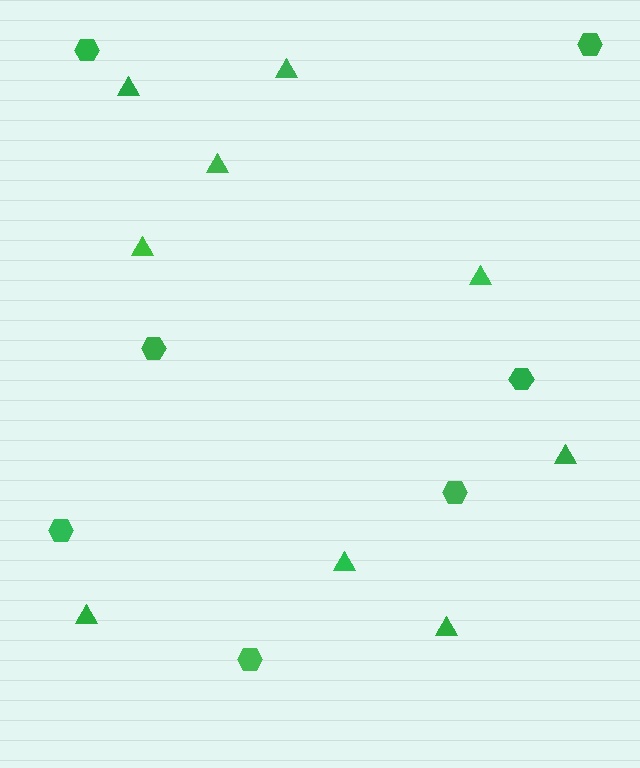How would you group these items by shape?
There are 2 groups: one group of hexagons (7) and one group of triangles (9).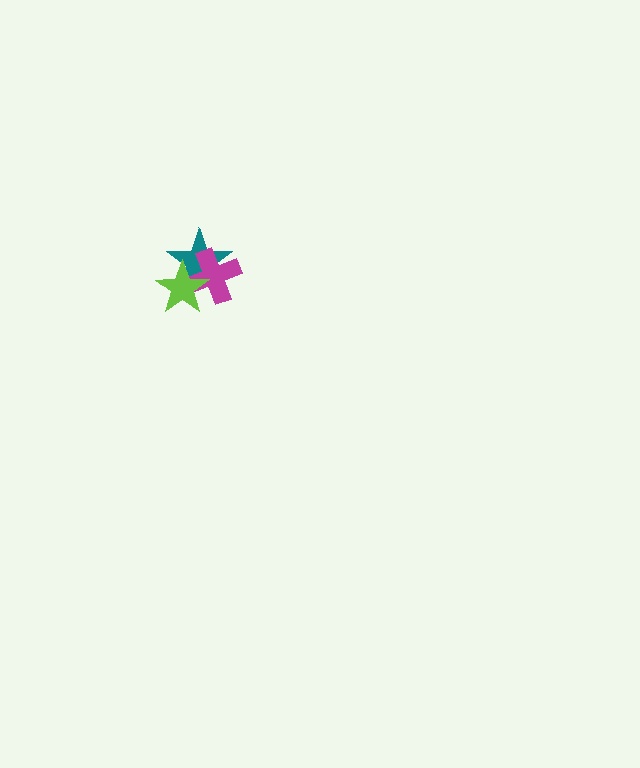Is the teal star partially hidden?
Yes, it is partially covered by another shape.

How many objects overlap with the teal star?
2 objects overlap with the teal star.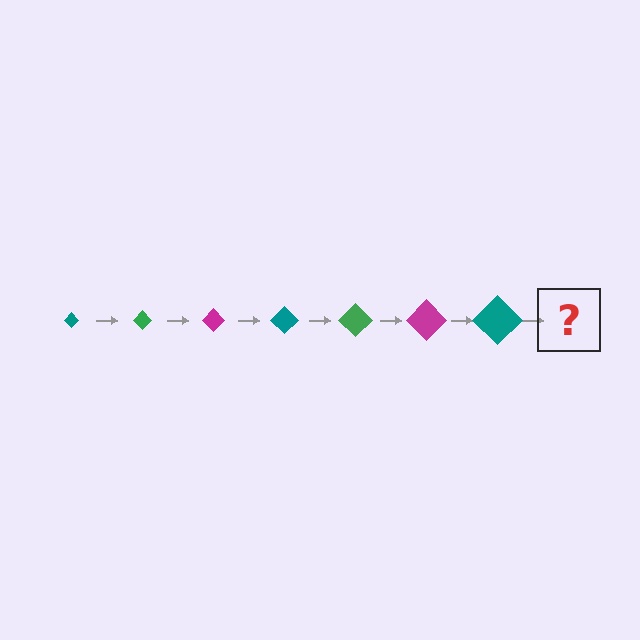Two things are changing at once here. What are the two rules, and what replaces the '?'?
The two rules are that the diamond grows larger each step and the color cycles through teal, green, and magenta. The '?' should be a green diamond, larger than the previous one.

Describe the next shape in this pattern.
It should be a green diamond, larger than the previous one.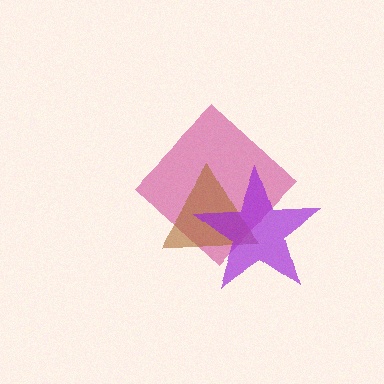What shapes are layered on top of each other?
The layered shapes are: a magenta diamond, a brown triangle, a purple star.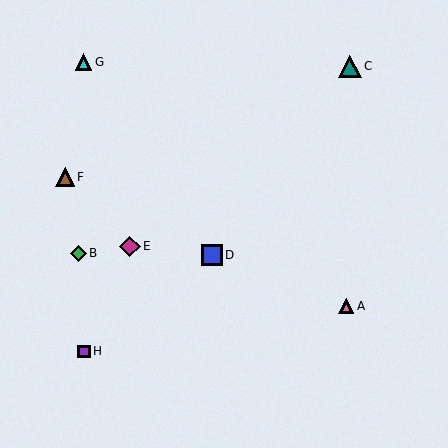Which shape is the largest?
The teal triangle (labeled C) is the largest.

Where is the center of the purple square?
The center of the purple square is at (84, 351).